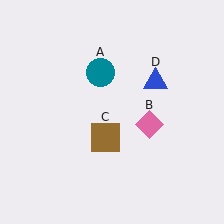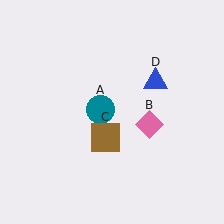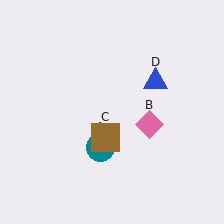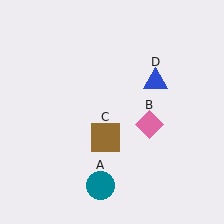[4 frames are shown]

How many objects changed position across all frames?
1 object changed position: teal circle (object A).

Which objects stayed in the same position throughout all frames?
Pink diamond (object B) and brown square (object C) and blue triangle (object D) remained stationary.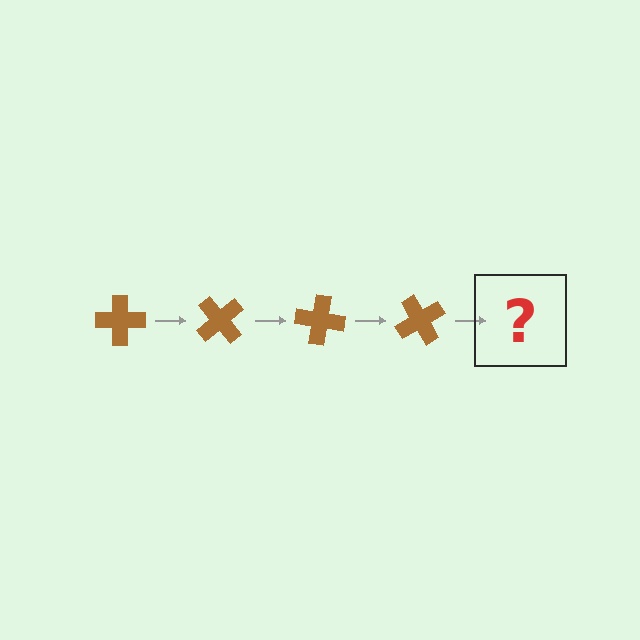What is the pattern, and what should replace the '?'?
The pattern is that the cross rotates 50 degrees each step. The '?' should be a brown cross rotated 200 degrees.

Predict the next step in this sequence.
The next step is a brown cross rotated 200 degrees.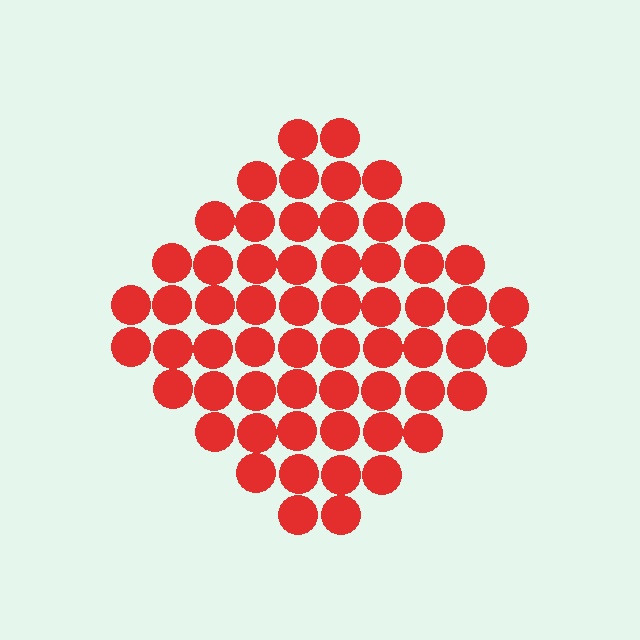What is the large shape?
The large shape is a diamond.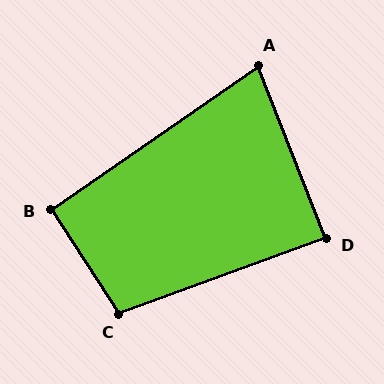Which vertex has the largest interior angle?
C, at approximately 103 degrees.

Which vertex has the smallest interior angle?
A, at approximately 77 degrees.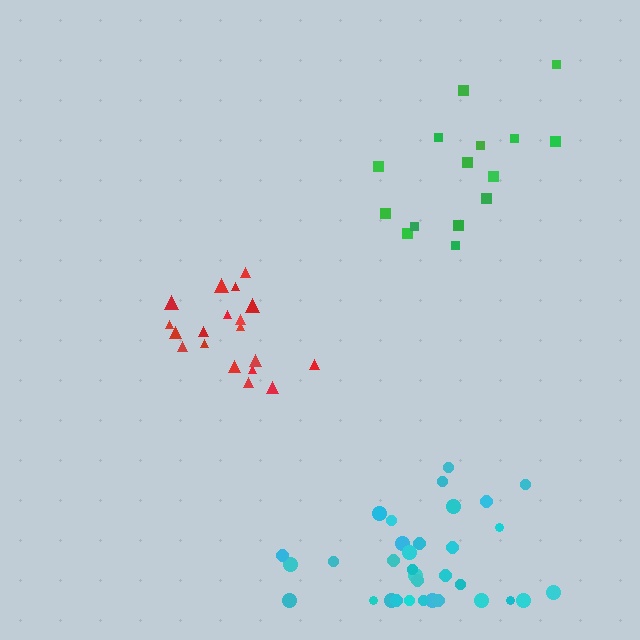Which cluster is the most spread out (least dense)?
Green.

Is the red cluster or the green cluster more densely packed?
Red.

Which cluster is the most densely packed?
Red.